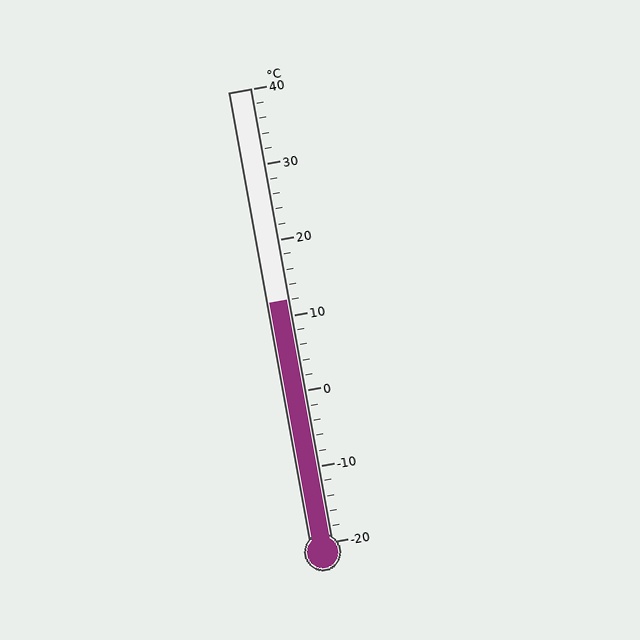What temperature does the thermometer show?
The thermometer shows approximately 12°C.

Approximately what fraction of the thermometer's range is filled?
The thermometer is filled to approximately 55% of its range.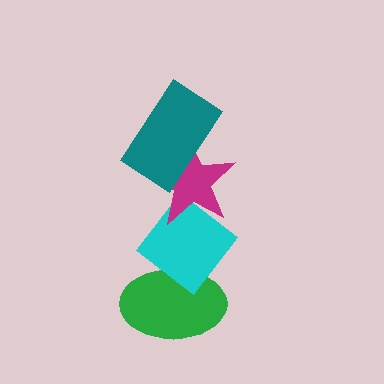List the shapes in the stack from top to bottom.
From top to bottom: the teal rectangle, the magenta star, the cyan diamond, the green ellipse.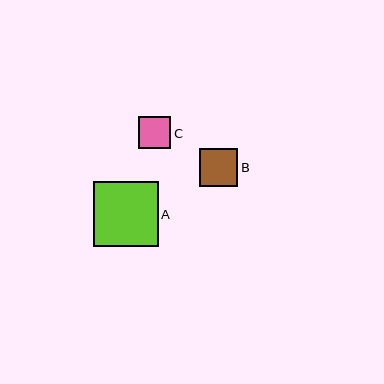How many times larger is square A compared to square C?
Square A is approximately 2.0 times the size of square C.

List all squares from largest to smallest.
From largest to smallest: A, B, C.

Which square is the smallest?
Square C is the smallest with a size of approximately 32 pixels.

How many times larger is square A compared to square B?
Square A is approximately 1.7 times the size of square B.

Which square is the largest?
Square A is the largest with a size of approximately 65 pixels.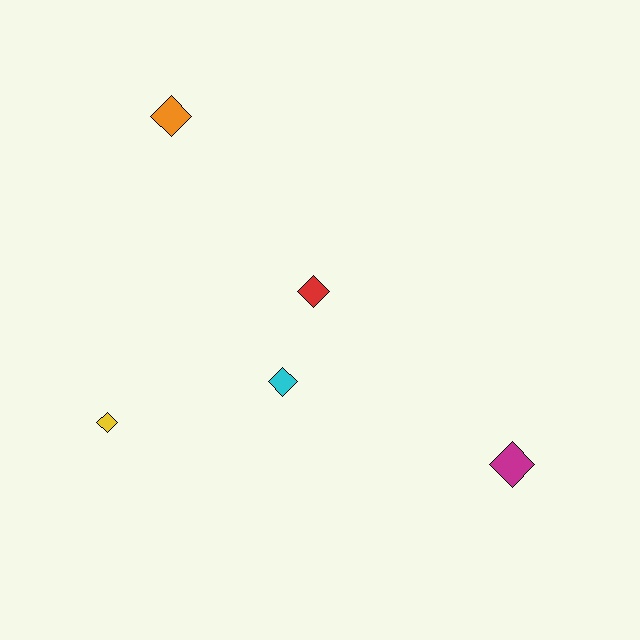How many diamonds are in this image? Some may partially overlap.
There are 5 diamonds.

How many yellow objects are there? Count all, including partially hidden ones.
There is 1 yellow object.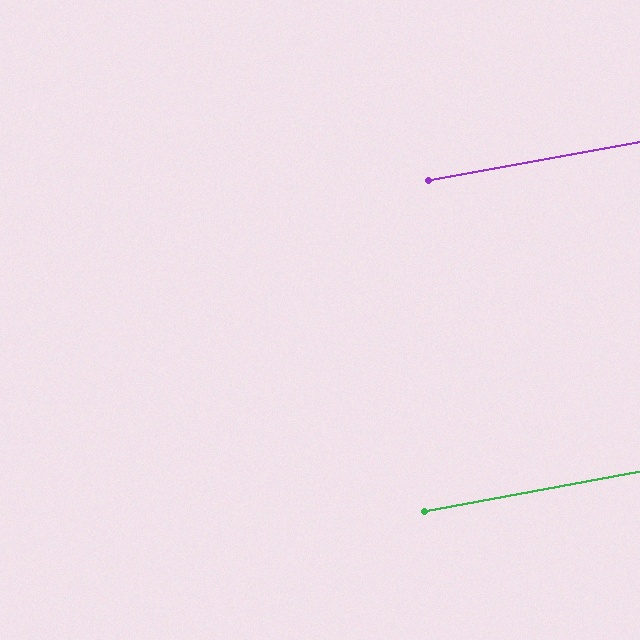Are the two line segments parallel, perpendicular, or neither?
Parallel — their directions differ by only 0.1°.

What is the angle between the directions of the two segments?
Approximately 0 degrees.